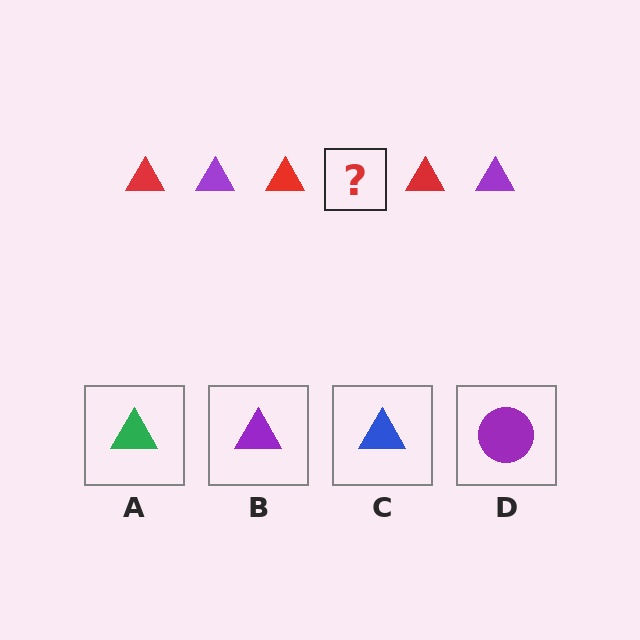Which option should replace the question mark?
Option B.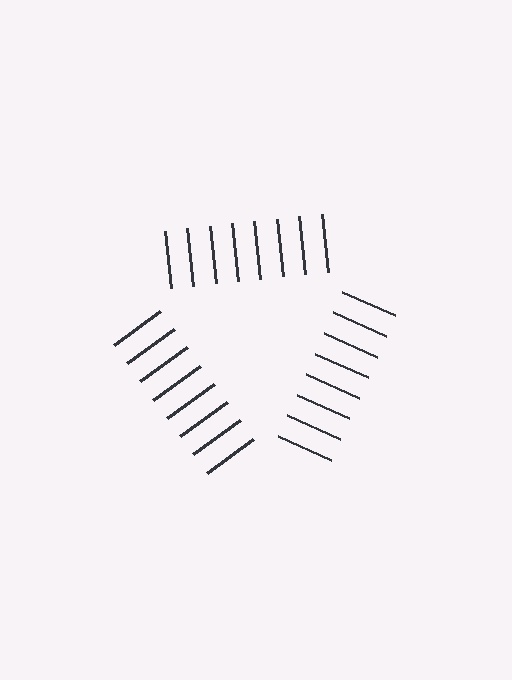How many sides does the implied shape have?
3 sides — the line-ends trace a triangle.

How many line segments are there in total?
24 — 8 along each of the 3 edges.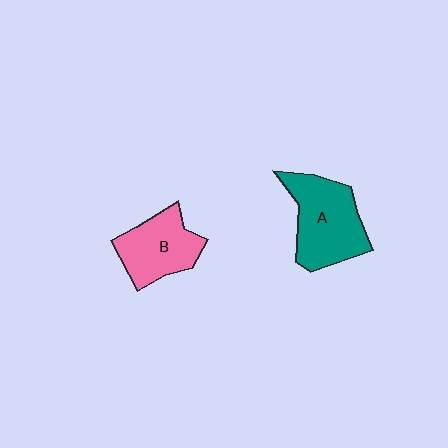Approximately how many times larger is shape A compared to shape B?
Approximately 1.3 times.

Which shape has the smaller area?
Shape B (pink).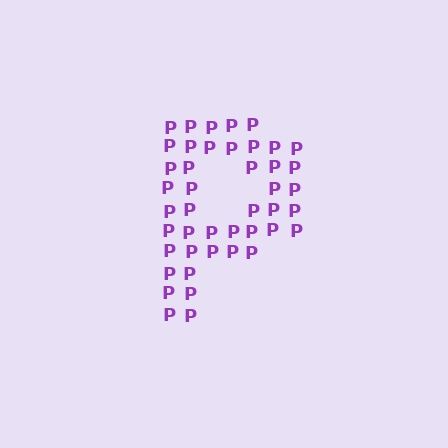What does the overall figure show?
The overall figure shows the letter P.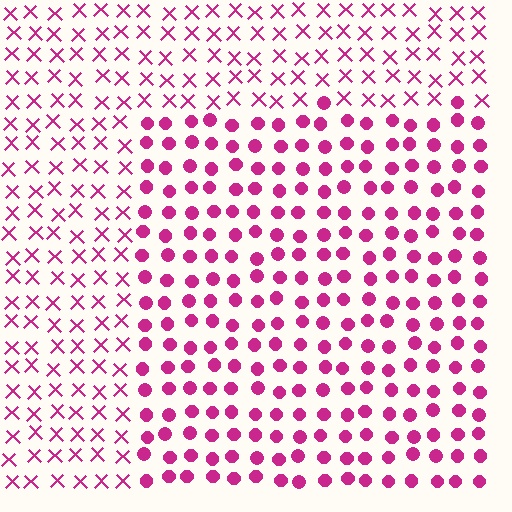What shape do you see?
I see a rectangle.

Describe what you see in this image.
The image is filled with small magenta elements arranged in a uniform grid. A rectangle-shaped region contains circles, while the surrounding area contains X marks. The boundary is defined purely by the change in element shape.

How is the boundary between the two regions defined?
The boundary is defined by a change in element shape: circles inside vs. X marks outside. All elements share the same color and spacing.